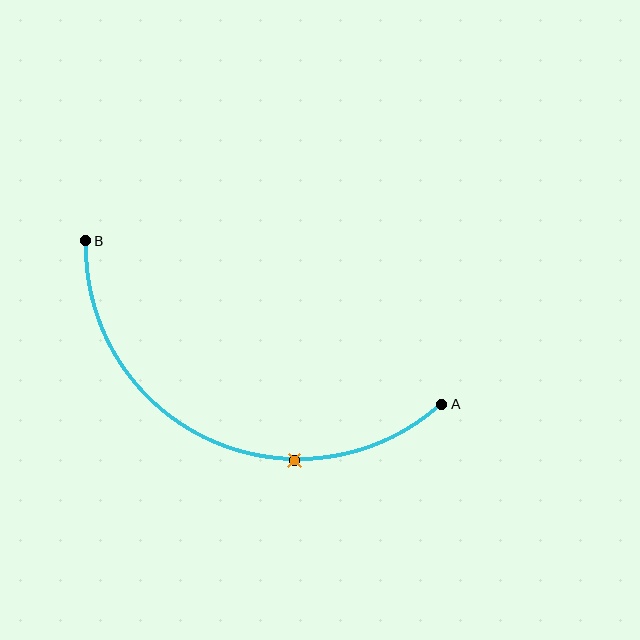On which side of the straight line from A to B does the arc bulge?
The arc bulges below the straight line connecting A and B.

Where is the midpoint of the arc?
The arc midpoint is the point on the curve farthest from the straight line joining A and B. It sits below that line.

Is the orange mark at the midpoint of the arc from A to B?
No. The orange mark lies on the arc but is closer to endpoint A. The arc midpoint would be at the point on the curve equidistant along the arc from both A and B.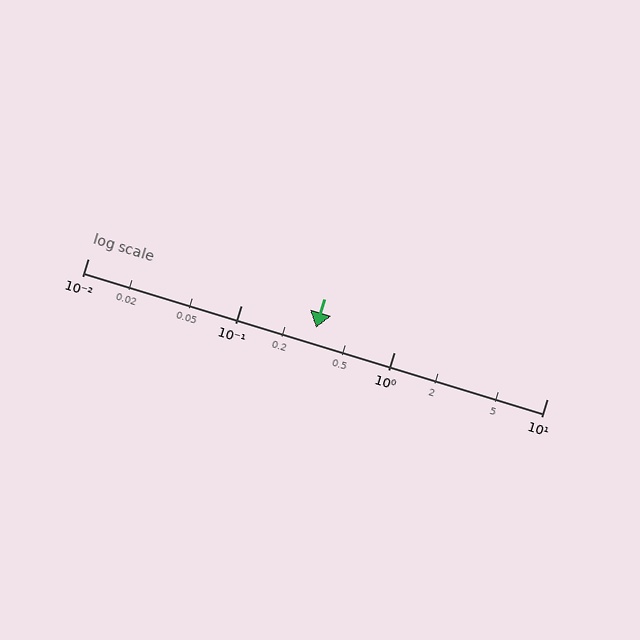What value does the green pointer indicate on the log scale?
The pointer indicates approximately 0.31.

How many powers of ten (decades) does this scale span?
The scale spans 3 decades, from 0.01 to 10.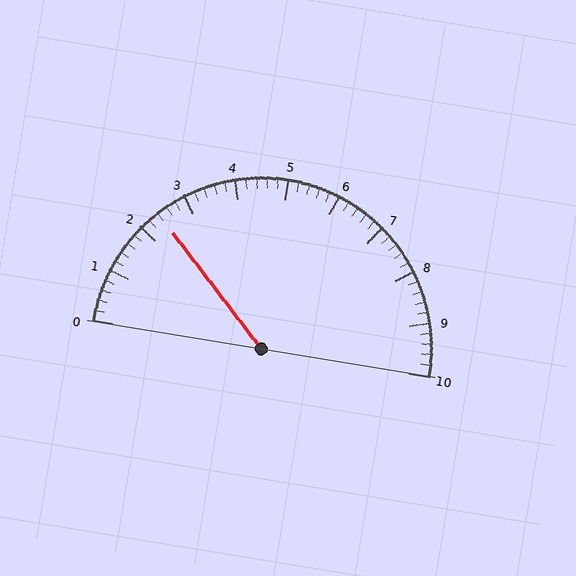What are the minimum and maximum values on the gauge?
The gauge ranges from 0 to 10.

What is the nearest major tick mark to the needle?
The nearest major tick mark is 2.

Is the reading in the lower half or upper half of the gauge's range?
The reading is in the lower half of the range (0 to 10).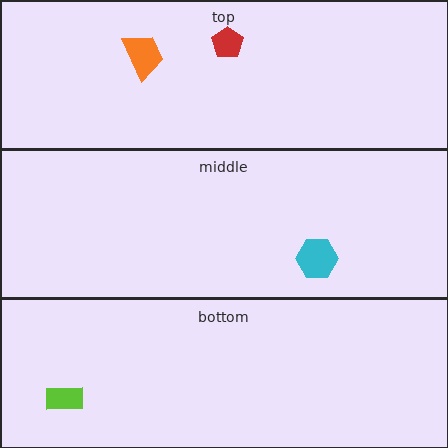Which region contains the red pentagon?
The top region.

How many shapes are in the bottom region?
1.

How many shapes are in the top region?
2.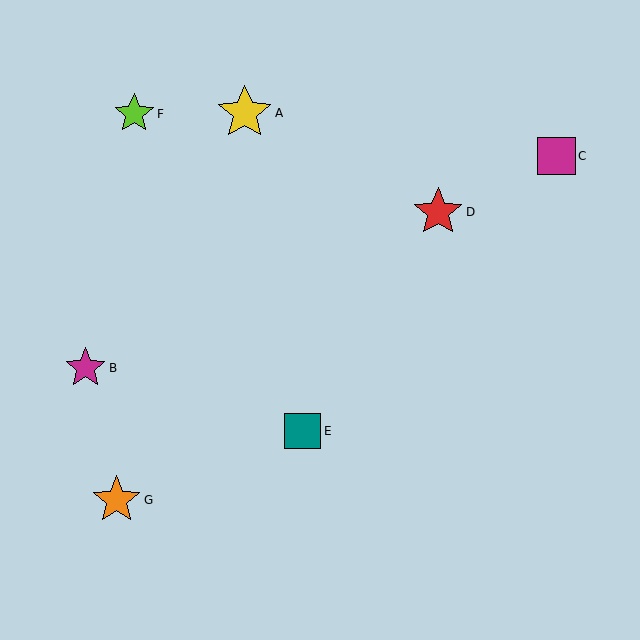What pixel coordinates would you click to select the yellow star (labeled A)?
Click at (245, 113) to select the yellow star A.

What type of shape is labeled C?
Shape C is a magenta square.